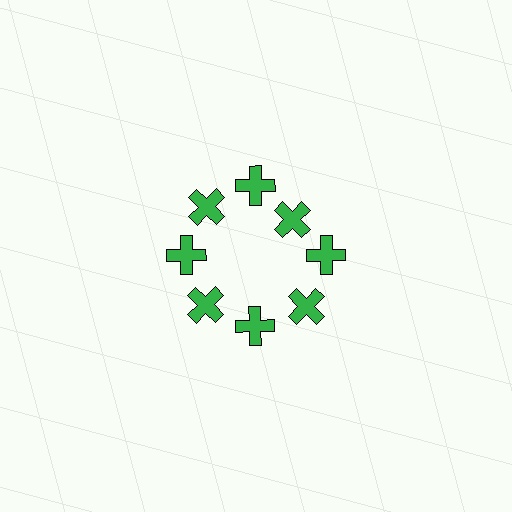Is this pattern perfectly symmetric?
No. The 8 green crosses are arranged in a ring, but one element near the 2 o'clock position is pulled inward toward the center, breaking the 8-fold rotational symmetry.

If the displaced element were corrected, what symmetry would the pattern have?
It would have 8-fold rotational symmetry — the pattern would map onto itself every 45 degrees.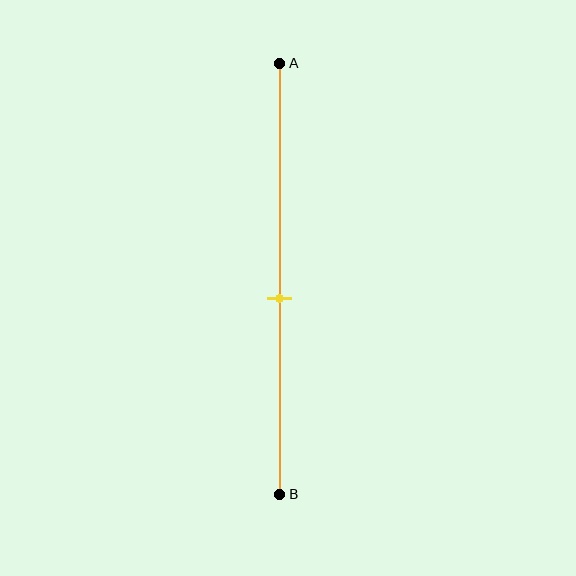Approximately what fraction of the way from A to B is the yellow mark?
The yellow mark is approximately 55% of the way from A to B.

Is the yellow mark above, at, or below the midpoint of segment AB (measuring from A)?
The yellow mark is below the midpoint of segment AB.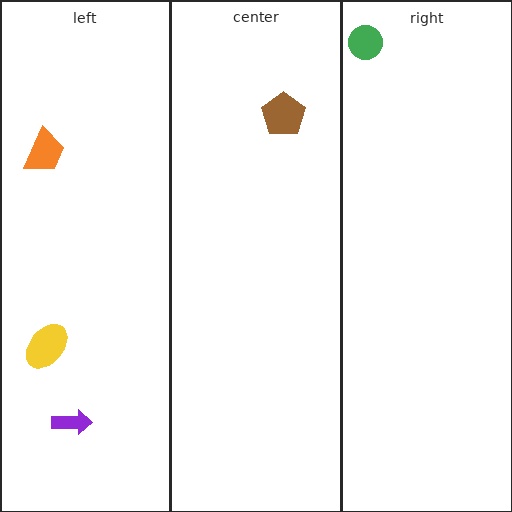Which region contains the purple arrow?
The left region.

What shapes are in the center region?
The brown pentagon.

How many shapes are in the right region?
1.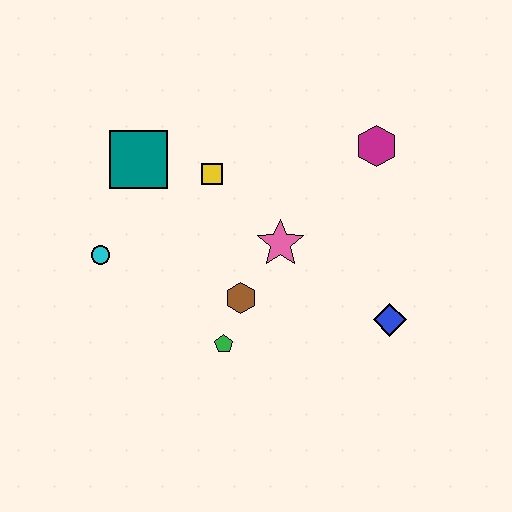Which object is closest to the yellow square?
The teal square is closest to the yellow square.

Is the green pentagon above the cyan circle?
No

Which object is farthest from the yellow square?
The blue diamond is farthest from the yellow square.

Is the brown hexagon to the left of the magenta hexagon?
Yes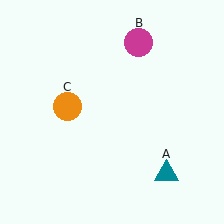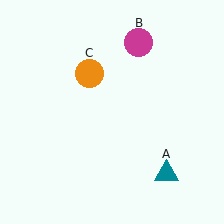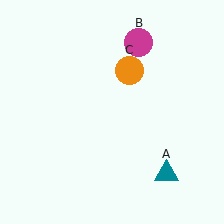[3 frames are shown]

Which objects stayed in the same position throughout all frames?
Teal triangle (object A) and magenta circle (object B) remained stationary.